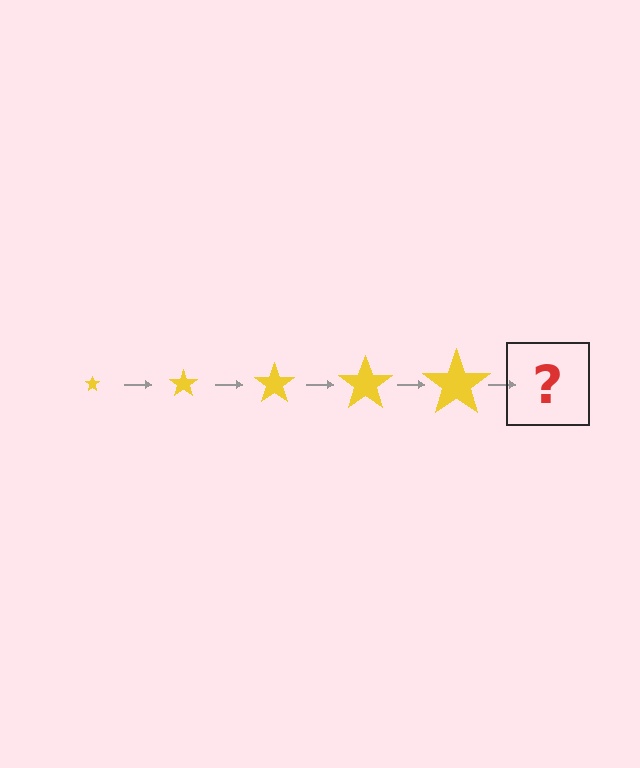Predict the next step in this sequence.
The next step is a yellow star, larger than the previous one.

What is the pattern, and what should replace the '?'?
The pattern is that the star gets progressively larger each step. The '?' should be a yellow star, larger than the previous one.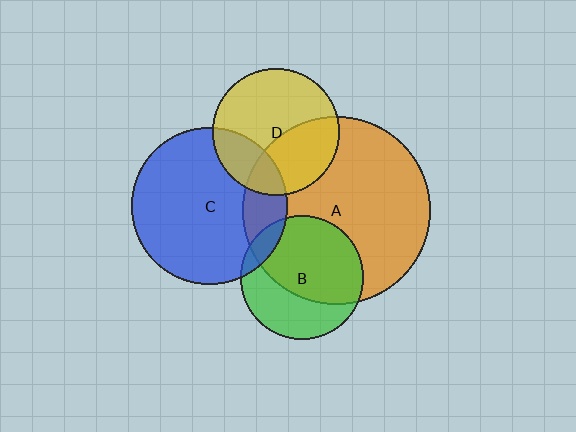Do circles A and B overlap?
Yes.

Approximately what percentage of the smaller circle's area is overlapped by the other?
Approximately 60%.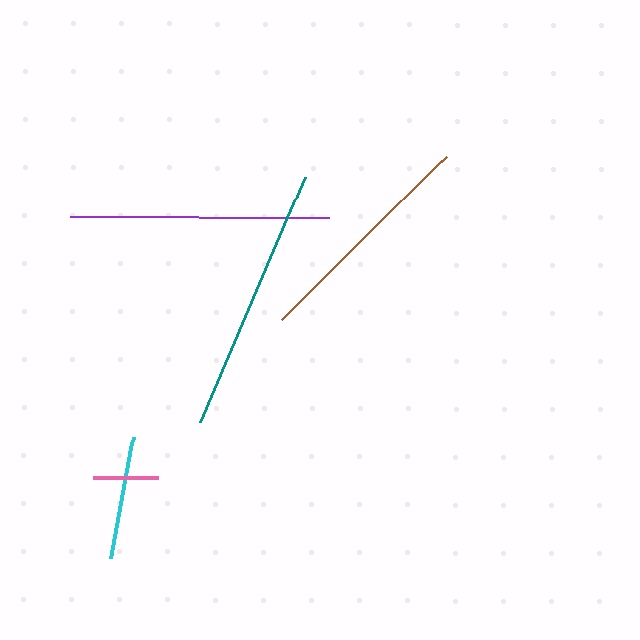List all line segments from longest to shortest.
From longest to shortest: teal, purple, brown, cyan, pink.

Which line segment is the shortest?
The pink line is the shortest at approximately 64 pixels.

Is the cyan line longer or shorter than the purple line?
The purple line is longer than the cyan line.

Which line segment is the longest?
The teal line is the longest at approximately 265 pixels.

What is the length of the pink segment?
The pink segment is approximately 64 pixels long.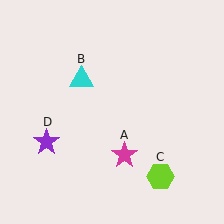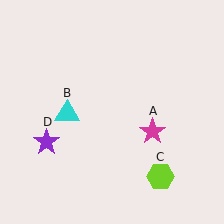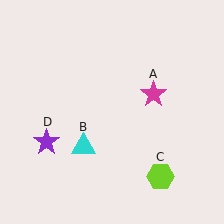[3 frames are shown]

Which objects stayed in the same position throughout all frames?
Lime hexagon (object C) and purple star (object D) remained stationary.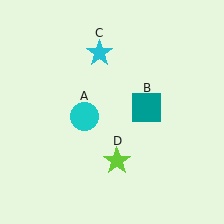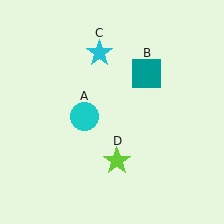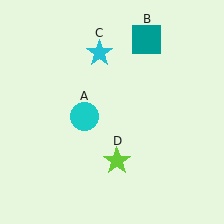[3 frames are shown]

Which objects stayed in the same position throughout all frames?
Cyan circle (object A) and cyan star (object C) and lime star (object D) remained stationary.